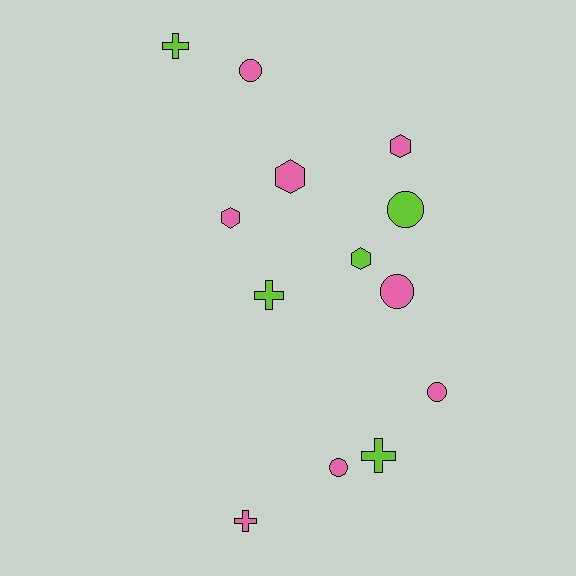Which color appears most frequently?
Pink, with 8 objects.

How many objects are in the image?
There are 13 objects.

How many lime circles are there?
There is 1 lime circle.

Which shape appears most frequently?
Circle, with 5 objects.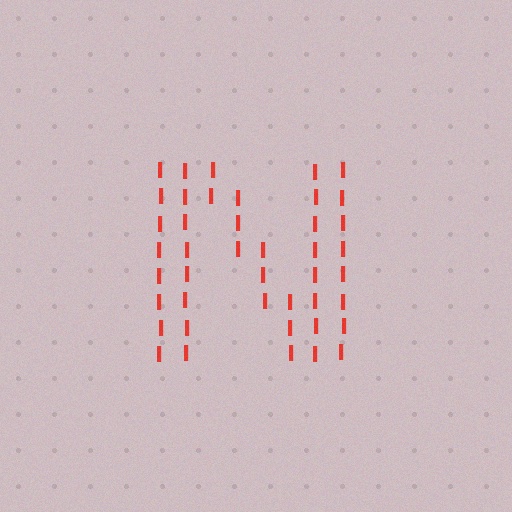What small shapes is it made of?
It is made of small letter I's.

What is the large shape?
The large shape is the letter N.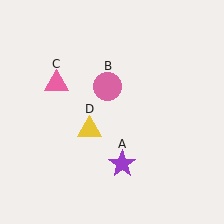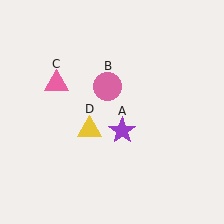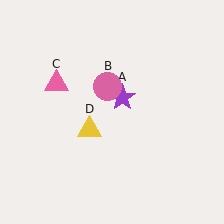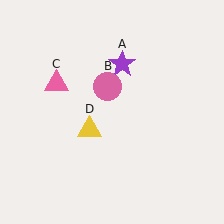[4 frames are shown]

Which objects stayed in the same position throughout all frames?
Pink circle (object B) and pink triangle (object C) and yellow triangle (object D) remained stationary.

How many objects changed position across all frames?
1 object changed position: purple star (object A).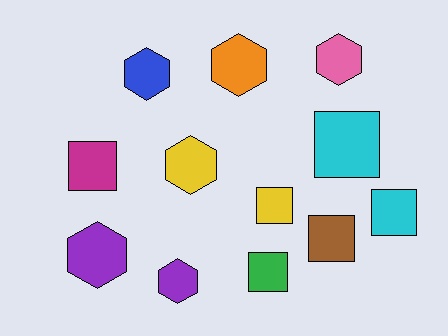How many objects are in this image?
There are 12 objects.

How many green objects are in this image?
There is 1 green object.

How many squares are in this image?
There are 6 squares.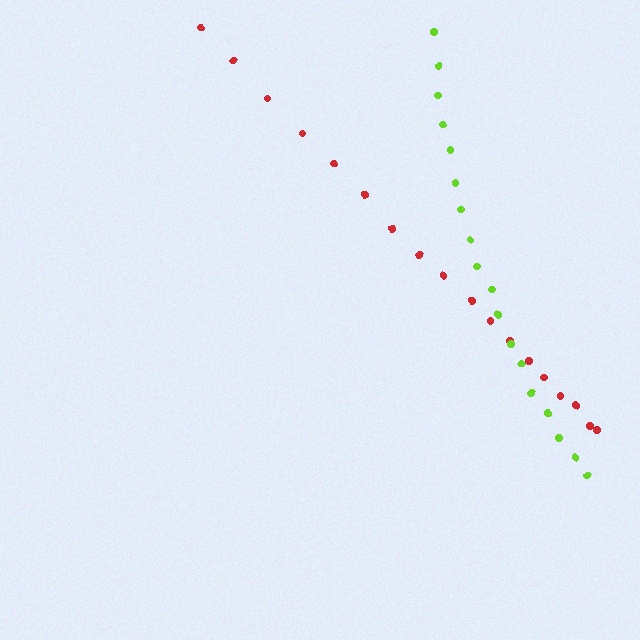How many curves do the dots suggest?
There are 2 distinct paths.